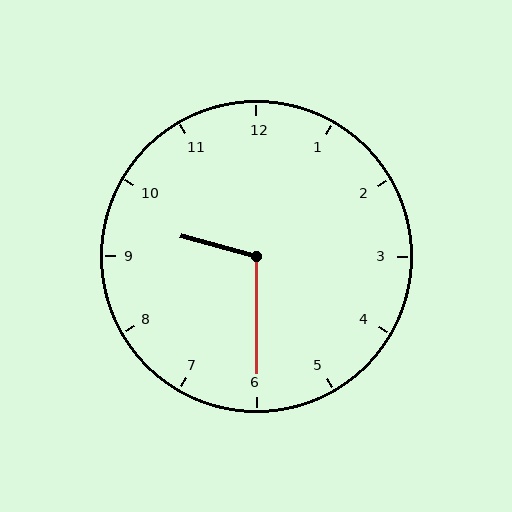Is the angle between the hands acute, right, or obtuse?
It is obtuse.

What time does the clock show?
9:30.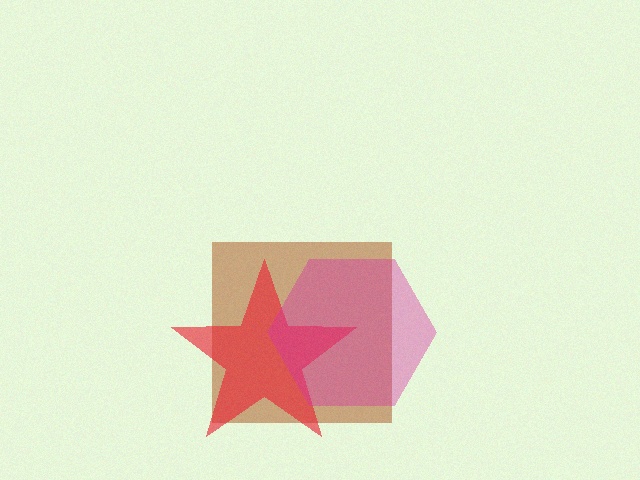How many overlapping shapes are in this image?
There are 3 overlapping shapes in the image.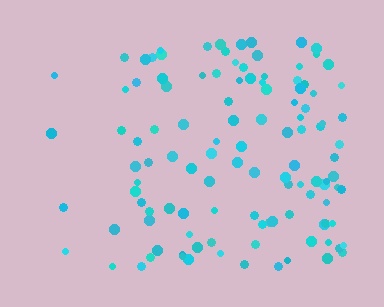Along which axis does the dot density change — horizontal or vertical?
Horizontal.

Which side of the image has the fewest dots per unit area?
The left.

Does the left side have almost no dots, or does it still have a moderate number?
Still a moderate number, just noticeably fewer than the right.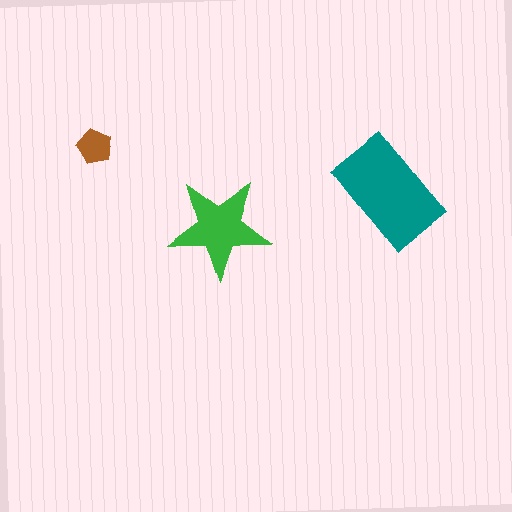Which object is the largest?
The teal rectangle.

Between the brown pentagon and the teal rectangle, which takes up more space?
The teal rectangle.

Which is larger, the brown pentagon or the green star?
The green star.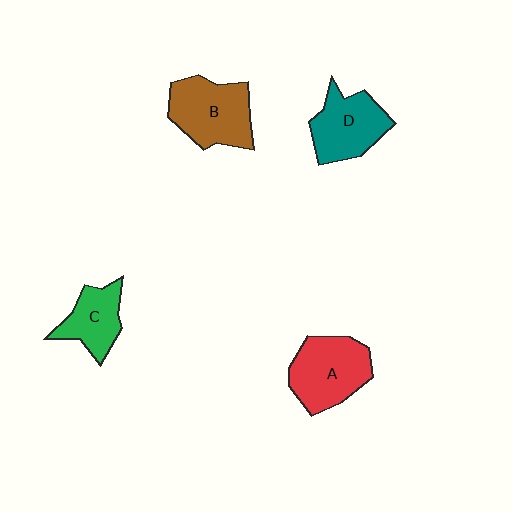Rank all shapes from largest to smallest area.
From largest to smallest: B (brown), A (red), D (teal), C (green).